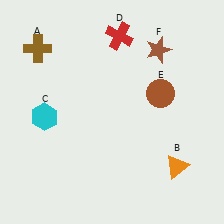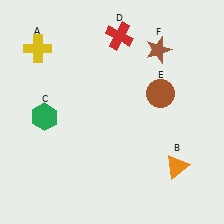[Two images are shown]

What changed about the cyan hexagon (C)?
In Image 1, C is cyan. In Image 2, it changed to green.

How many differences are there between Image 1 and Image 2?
There are 2 differences between the two images.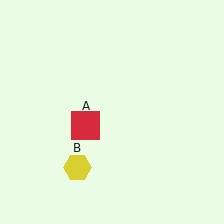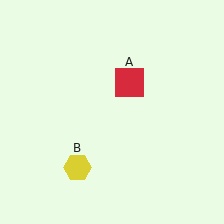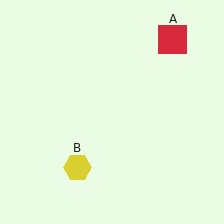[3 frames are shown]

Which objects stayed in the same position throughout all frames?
Yellow hexagon (object B) remained stationary.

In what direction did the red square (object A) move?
The red square (object A) moved up and to the right.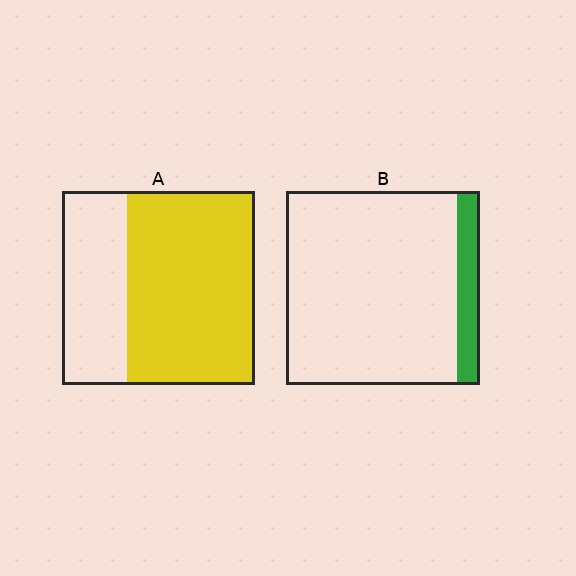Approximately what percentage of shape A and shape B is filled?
A is approximately 65% and B is approximately 10%.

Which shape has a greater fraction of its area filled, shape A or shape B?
Shape A.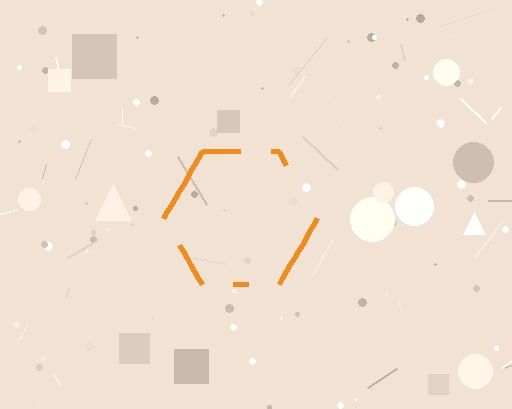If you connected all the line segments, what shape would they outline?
They would outline a hexagon.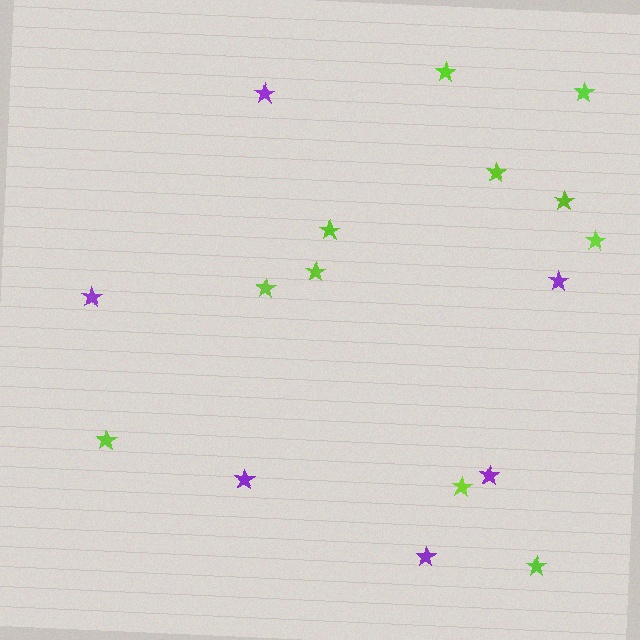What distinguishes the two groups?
There are 2 groups: one group of lime stars (11) and one group of purple stars (6).